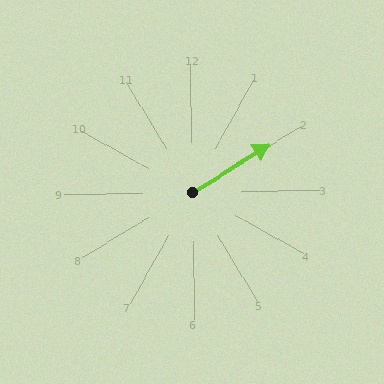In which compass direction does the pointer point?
Northeast.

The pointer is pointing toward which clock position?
Roughly 2 o'clock.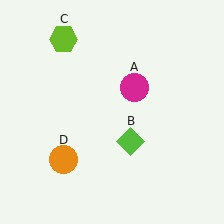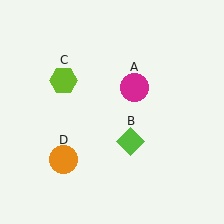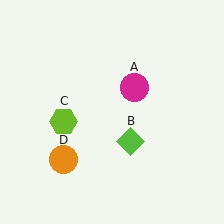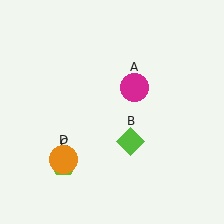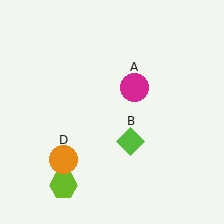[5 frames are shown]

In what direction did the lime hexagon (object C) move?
The lime hexagon (object C) moved down.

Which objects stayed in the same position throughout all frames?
Magenta circle (object A) and lime diamond (object B) and orange circle (object D) remained stationary.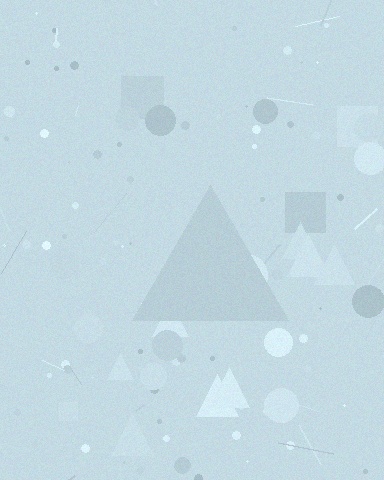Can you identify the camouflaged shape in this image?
The camouflaged shape is a triangle.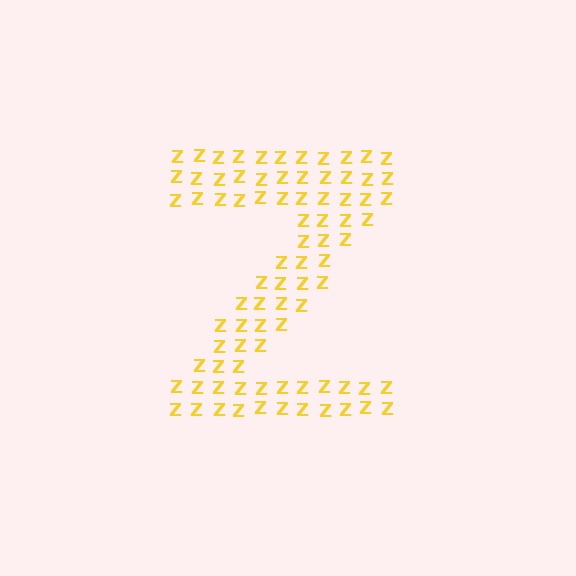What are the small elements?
The small elements are letter Z's.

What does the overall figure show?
The overall figure shows the letter Z.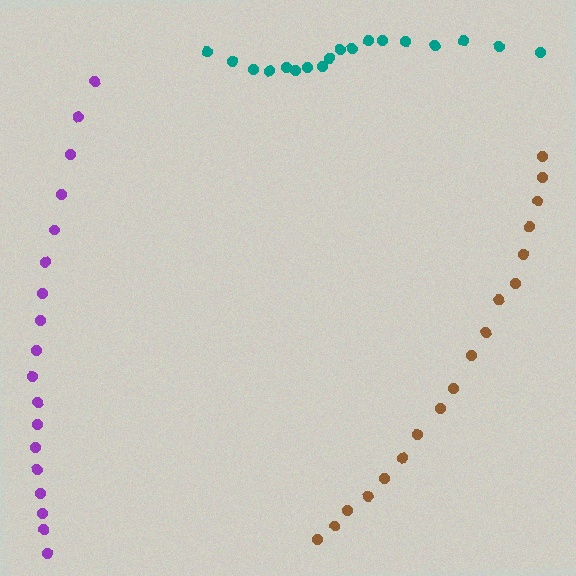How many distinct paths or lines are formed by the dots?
There are 3 distinct paths.